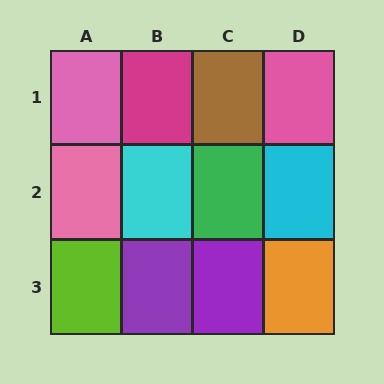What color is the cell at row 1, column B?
Magenta.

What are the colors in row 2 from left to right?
Pink, cyan, green, cyan.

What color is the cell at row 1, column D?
Pink.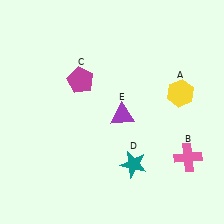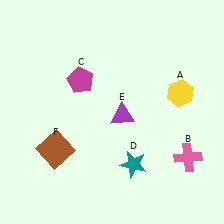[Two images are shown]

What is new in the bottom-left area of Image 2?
A brown square (F) was added in the bottom-left area of Image 2.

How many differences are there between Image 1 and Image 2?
There is 1 difference between the two images.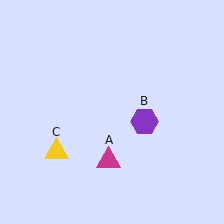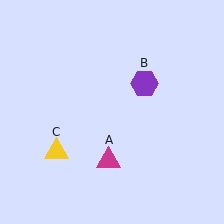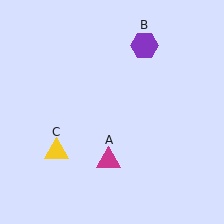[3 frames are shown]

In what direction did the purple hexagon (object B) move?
The purple hexagon (object B) moved up.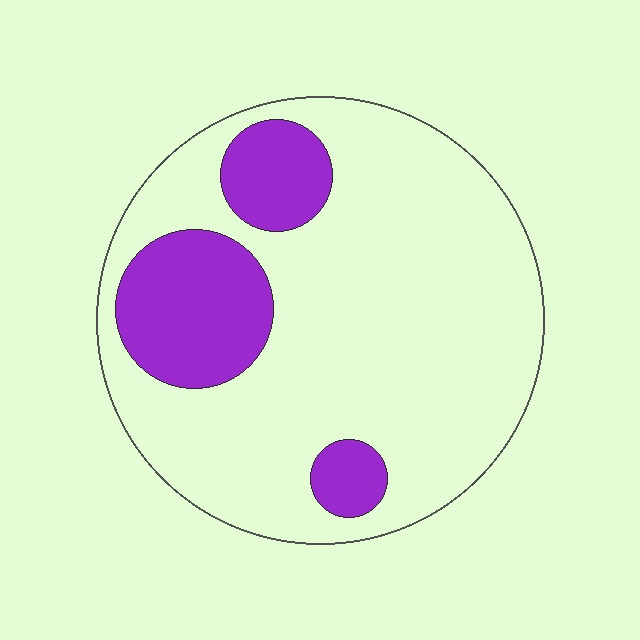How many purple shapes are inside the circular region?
3.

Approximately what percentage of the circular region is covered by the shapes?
Approximately 20%.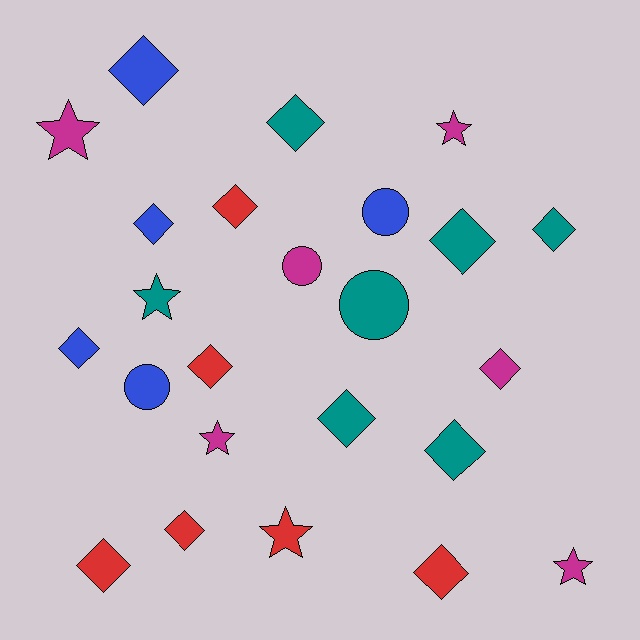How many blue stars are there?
There are no blue stars.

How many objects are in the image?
There are 24 objects.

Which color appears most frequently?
Teal, with 7 objects.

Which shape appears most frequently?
Diamond, with 14 objects.